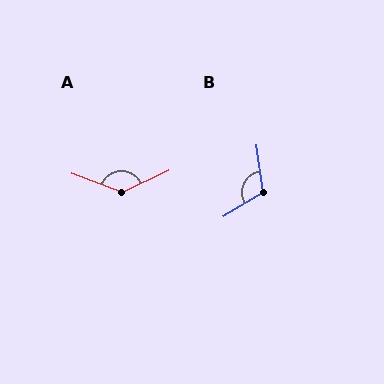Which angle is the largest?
A, at approximately 135 degrees.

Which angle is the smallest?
B, at approximately 114 degrees.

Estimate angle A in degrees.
Approximately 135 degrees.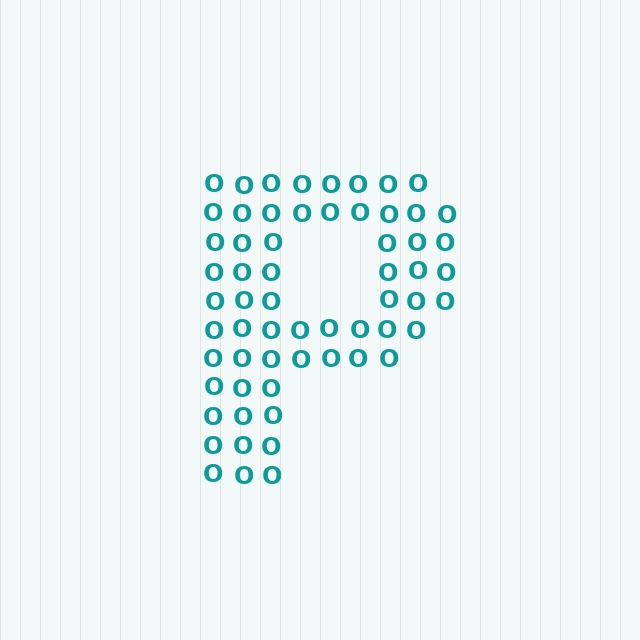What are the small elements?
The small elements are letter O's.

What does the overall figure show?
The overall figure shows the letter P.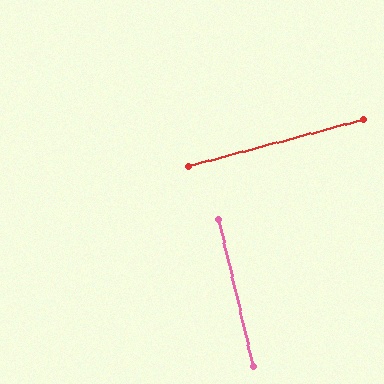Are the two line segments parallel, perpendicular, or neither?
Perpendicular — they meet at approximately 88°.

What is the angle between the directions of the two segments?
Approximately 88 degrees.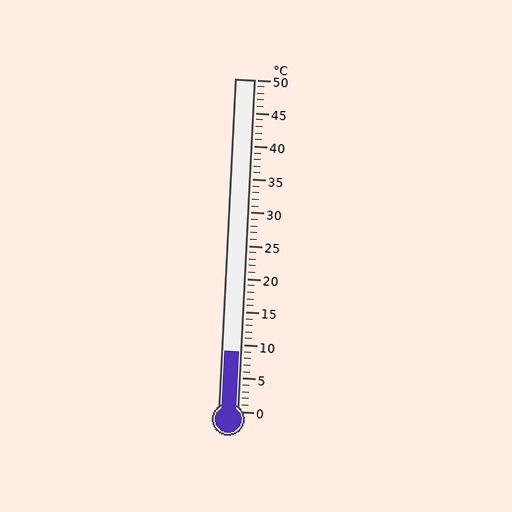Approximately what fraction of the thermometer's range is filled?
The thermometer is filled to approximately 20% of its range.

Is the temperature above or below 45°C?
The temperature is below 45°C.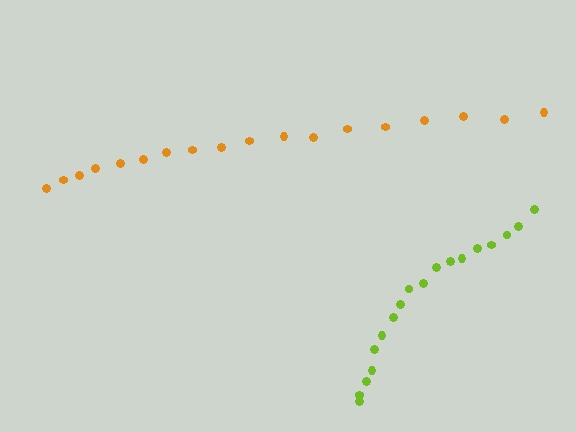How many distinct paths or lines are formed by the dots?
There are 2 distinct paths.